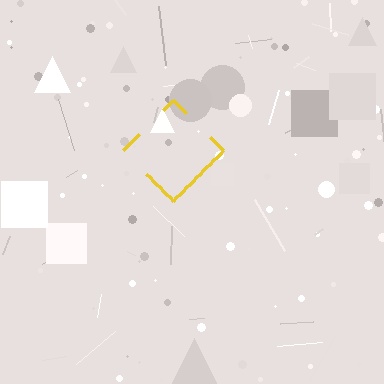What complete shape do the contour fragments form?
The contour fragments form a diamond.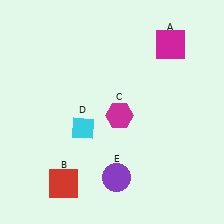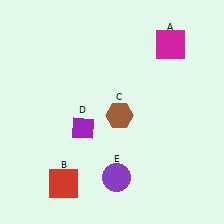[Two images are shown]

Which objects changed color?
C changed from magenta to brown. D changed from cyan to purple.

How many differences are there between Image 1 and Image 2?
There are 2 differences between the two images.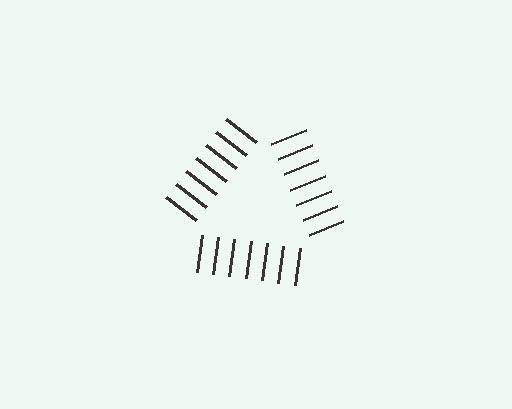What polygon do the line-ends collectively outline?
An illusory triangle — the line segments terminate on its edges but no continuous stroke is drawn.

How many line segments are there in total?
21 — 7 along each of the 3 edges.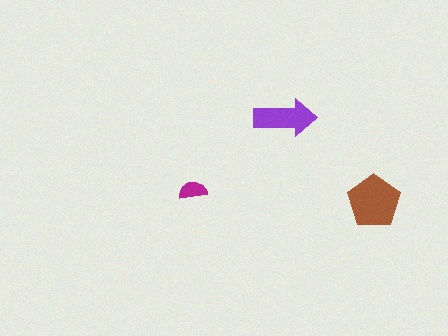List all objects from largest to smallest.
The brown pentagon, the purple arrow, the magenta semicircle.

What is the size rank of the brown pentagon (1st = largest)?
1st.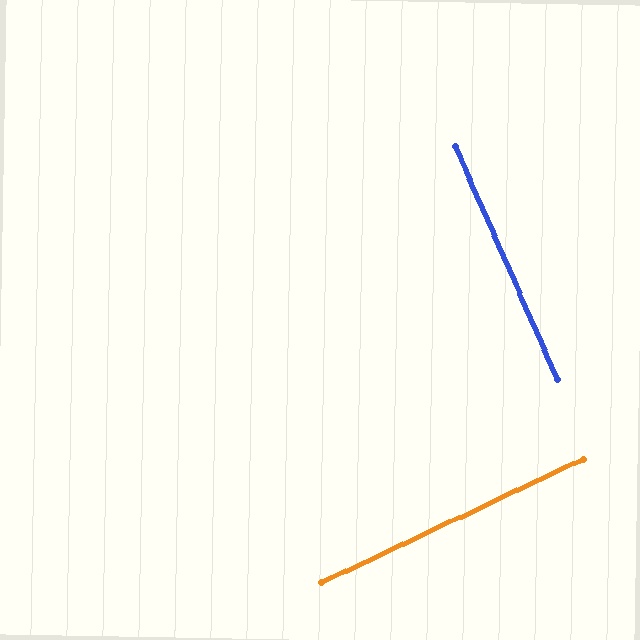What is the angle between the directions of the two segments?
Approximately 88 degrees.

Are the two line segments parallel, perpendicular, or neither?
Perpendicular — they meet at approximately 88°.